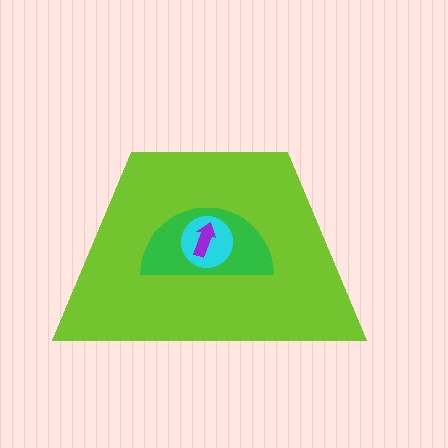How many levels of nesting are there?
4.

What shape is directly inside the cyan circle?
The purple arrow.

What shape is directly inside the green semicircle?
The cyan circle.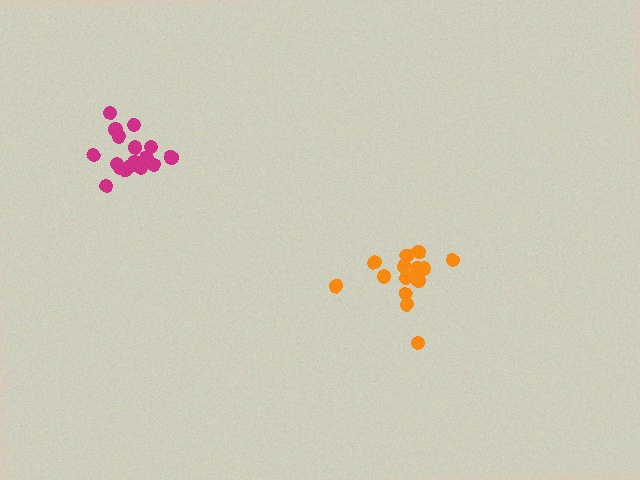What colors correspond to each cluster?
The clusters are colored: magenta, orange.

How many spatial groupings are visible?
There are 2 spatial groupings.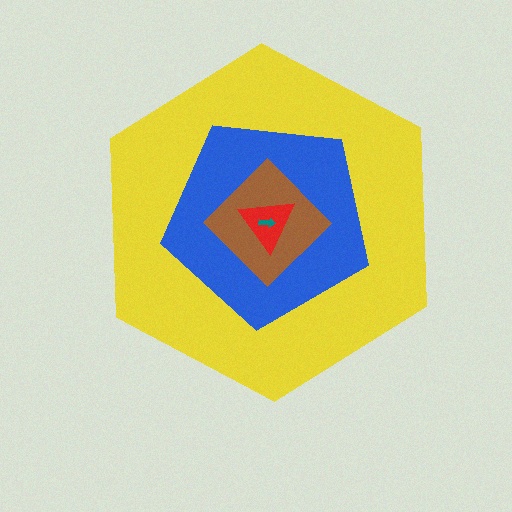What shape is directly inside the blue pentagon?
The brown diamond.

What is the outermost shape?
The yellow hexagon.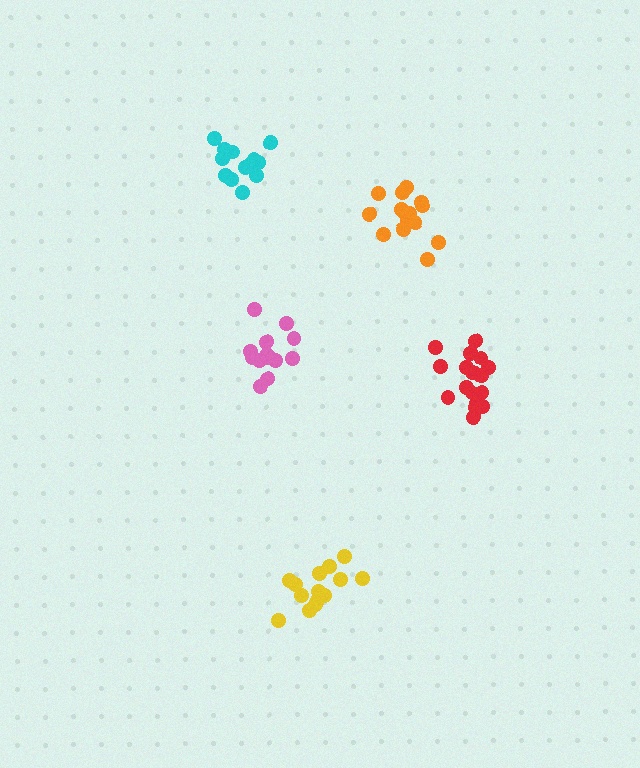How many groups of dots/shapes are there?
There are 5 groups.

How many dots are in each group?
Group 1: 17 dots, Group 2: 15 dots, Group 3: 13 dots, Group 4: 13 dots, Group 5: 14 dots (72 total).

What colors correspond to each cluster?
The clusters are colored: red, orange, cyan, pink, yellow.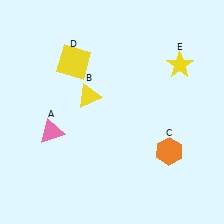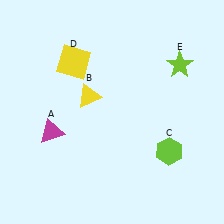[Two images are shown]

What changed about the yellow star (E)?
In Image 1, E is yellow. In Image 2, it changed to lime.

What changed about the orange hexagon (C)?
In Image 1, C is orange. In Image 2, it changed to lime.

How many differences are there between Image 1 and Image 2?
There are 3 differences between the two images.